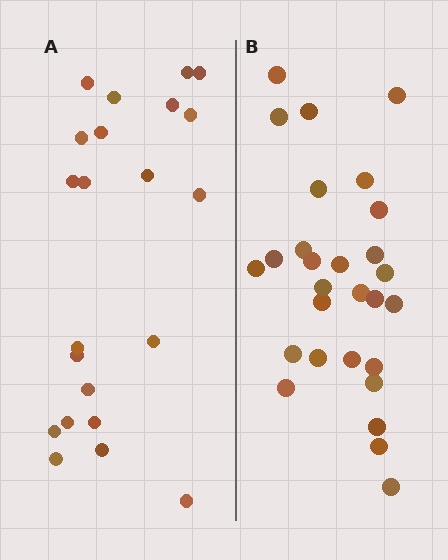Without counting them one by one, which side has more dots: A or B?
Region B (the right region) has more dots.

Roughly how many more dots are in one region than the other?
Region B has about 6 more dots than region A.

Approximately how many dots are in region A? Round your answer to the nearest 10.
About 20 dots. (The exact count is 22, which rounds to 20.)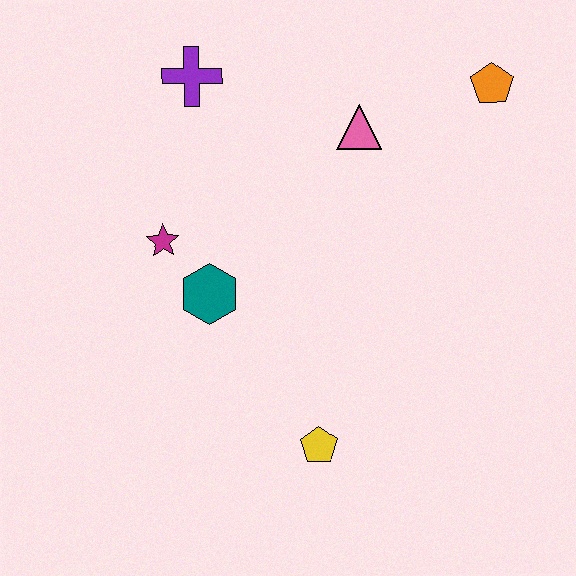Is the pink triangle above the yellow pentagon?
Yes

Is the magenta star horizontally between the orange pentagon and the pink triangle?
No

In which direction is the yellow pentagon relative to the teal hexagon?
The yellow pentagon is below the teal hexagon.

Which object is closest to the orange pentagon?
The pink triangle is closest to the orange pentagon.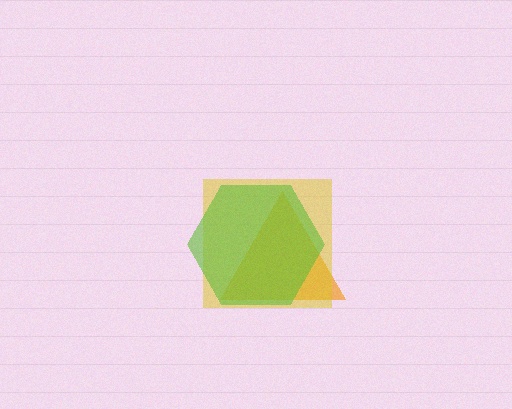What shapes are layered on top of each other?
The layered shapes are: an orange triangle, a yellow square, a lime hexagon.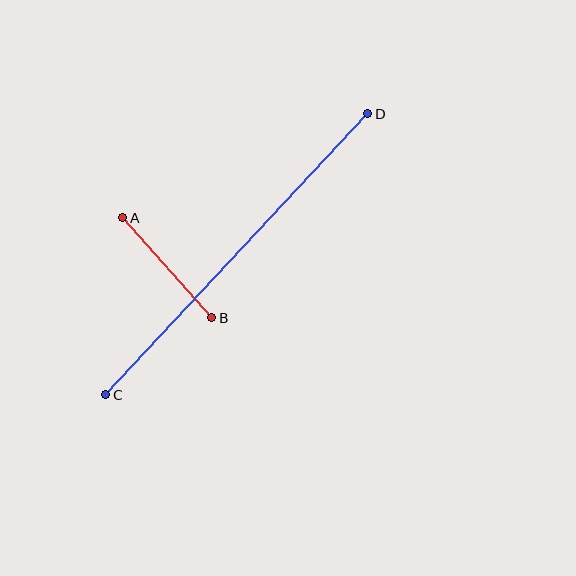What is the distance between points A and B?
The distance is approximately 134 pixels.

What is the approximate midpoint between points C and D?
The midpoint is at approximately (237, 254) pixels.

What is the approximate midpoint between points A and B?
The midpoint is at approximately (167, 268) pixels.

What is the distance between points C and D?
The distance is approximately 384 pixels.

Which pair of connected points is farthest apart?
Points C and D are farthest apart.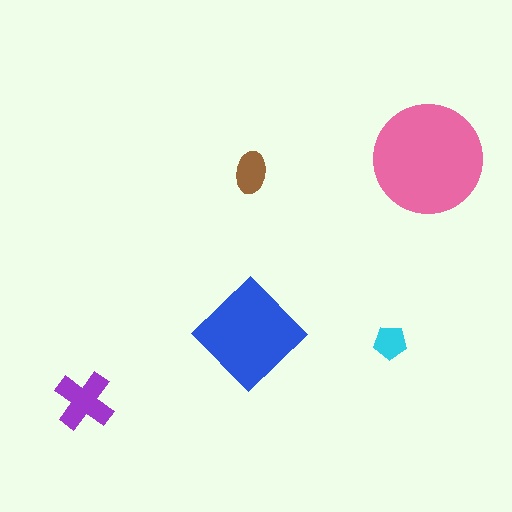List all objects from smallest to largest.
The cyan pentagon, the brown ellipse, the purple cross, the blue diamond, the pink circle.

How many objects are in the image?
There are 5 objects in the image.